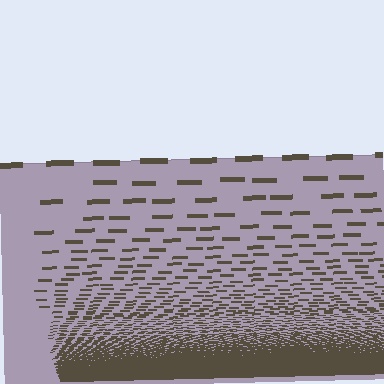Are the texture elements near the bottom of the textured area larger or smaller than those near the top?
Smaller. The gradient is inverted — elements near the bottom are smaller and denser.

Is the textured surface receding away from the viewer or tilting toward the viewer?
The surface appears to tilt toward the viewer. Texture elements get larger and sparser toward the top.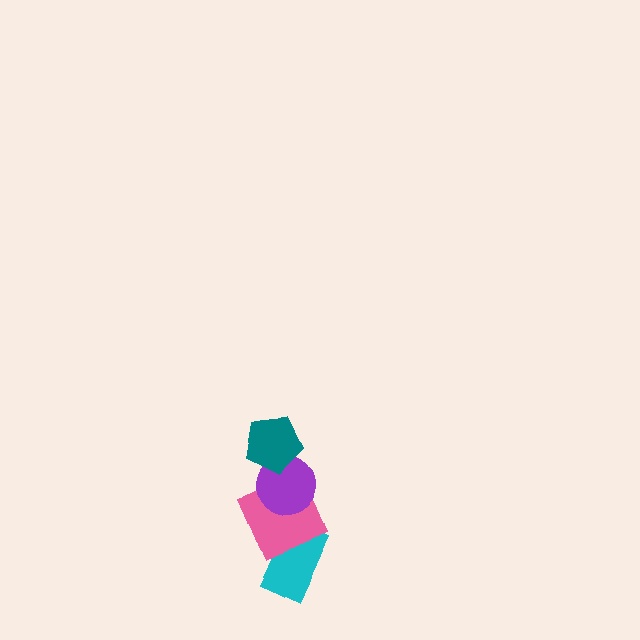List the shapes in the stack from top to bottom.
From top to bottom: the teal pentagon, the purple circle, the pink square, the cyan rectangle.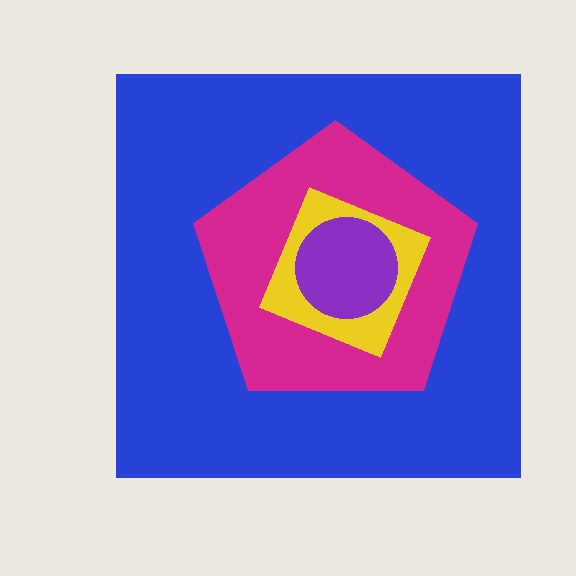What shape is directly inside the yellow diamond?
The purple circle.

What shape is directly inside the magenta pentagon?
The yellow diamond.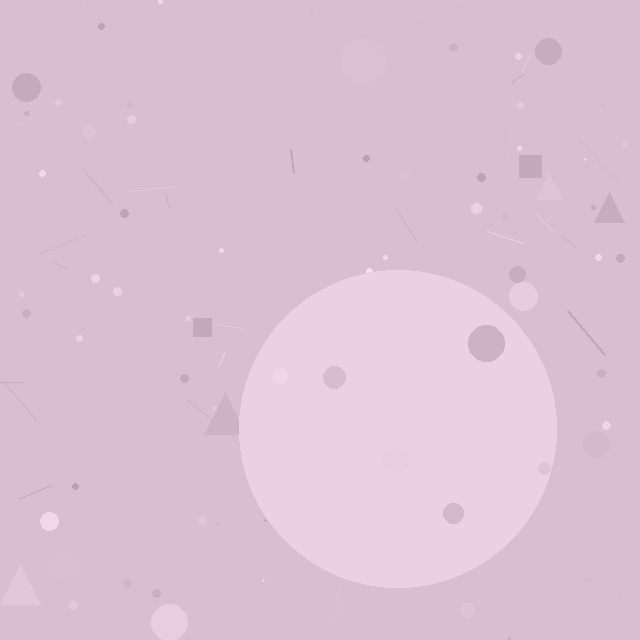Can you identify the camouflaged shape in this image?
The camouflaged shape is a circle.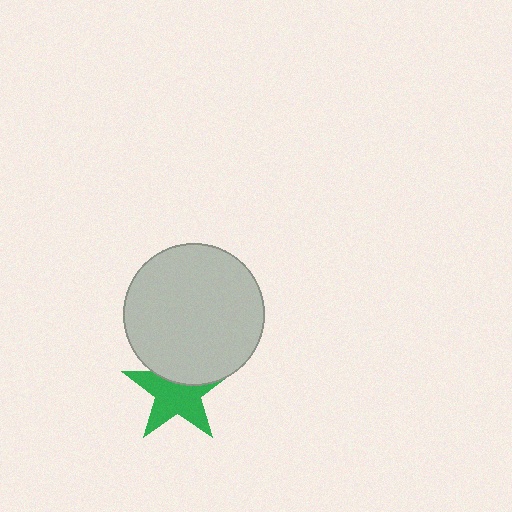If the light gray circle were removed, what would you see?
You would see the complete green star.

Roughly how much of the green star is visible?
Most of it is visible (roughly 66%).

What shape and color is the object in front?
The object in front is a light gray circle.